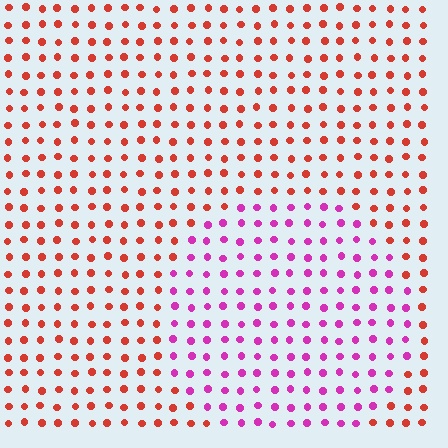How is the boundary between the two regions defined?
The boundary is defined purely by a slight shift in hue (about 53 degrees). Spacing, size, and orientation are identical on both sides.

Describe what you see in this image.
The image is filled with small red elements in a uniform arrangement. A circle-shaped region is visible where the elements are tinted to a slightly different hue, forming a subtle color boundary.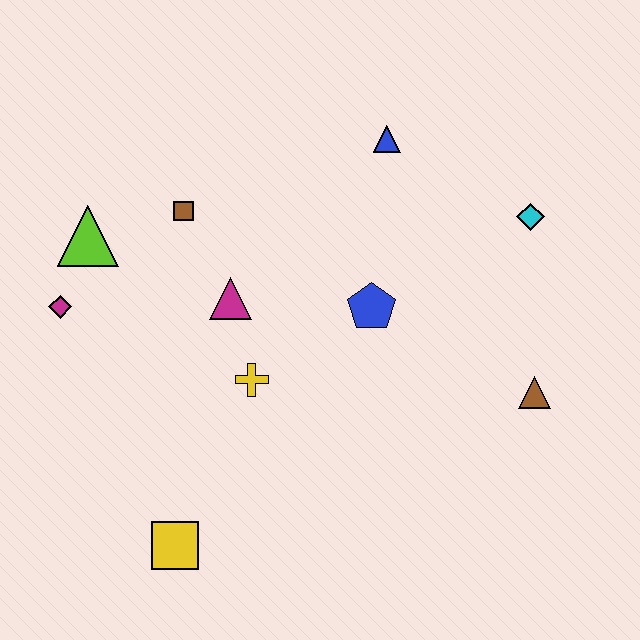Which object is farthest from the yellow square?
The cyan diamond is farthest from the yellow square.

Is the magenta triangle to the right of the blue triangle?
No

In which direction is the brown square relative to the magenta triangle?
The brown square is above the magenta triangle.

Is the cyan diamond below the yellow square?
No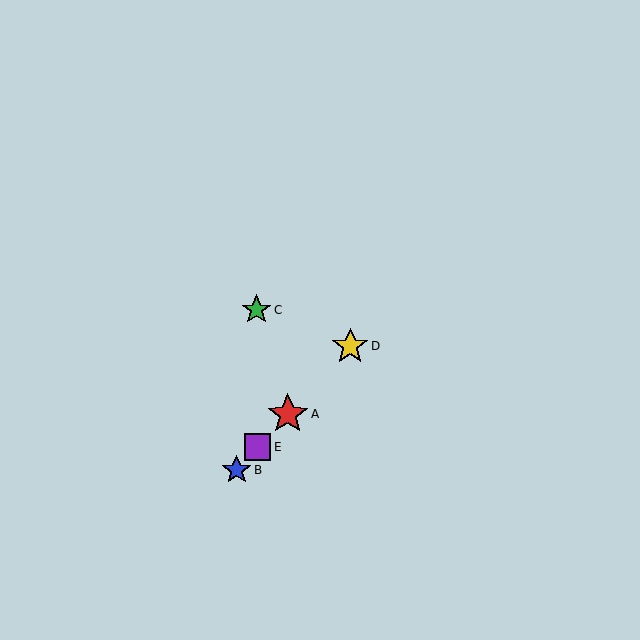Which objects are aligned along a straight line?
Objects A, B, D, E are aligned along a straight line.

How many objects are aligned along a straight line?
4 objects (A, B, D, E) are aligned along a straight line.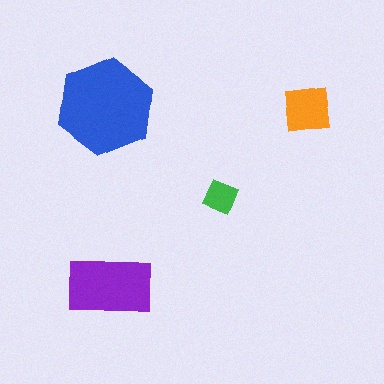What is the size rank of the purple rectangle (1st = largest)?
2nd.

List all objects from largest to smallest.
The blue hexagon, the purple rectangle, the orange square, the green square.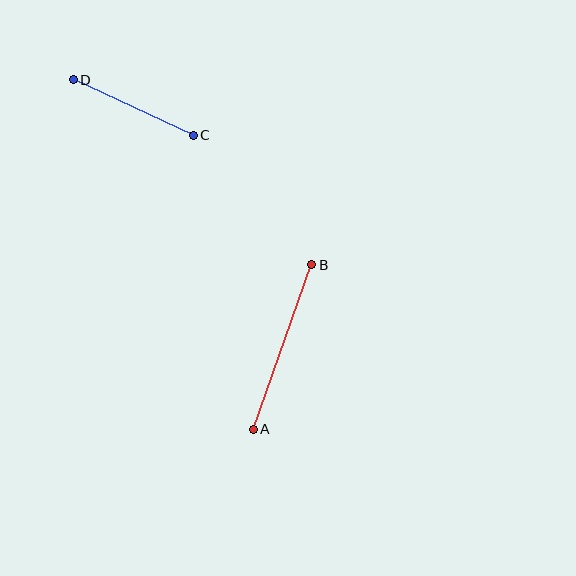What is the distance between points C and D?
The distance is approximately 132 pixels.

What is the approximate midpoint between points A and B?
The midpoint is at approximately (283, 347) pixels.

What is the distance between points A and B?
The distance is approximately 175 pixels.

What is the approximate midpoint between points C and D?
The midpoint is at approximately (133, 107) pixels.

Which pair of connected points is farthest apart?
Points A and B are farthest apart.